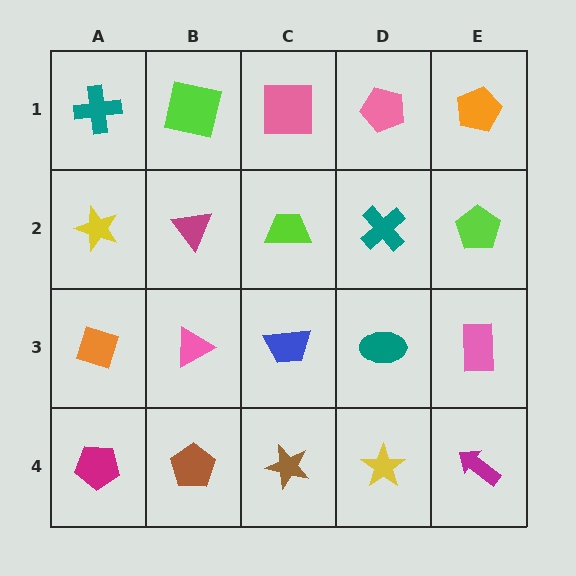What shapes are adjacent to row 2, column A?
A teal cross (row 1, column A), an orange diamond (row 3, column A), a magenta triangle (row 2, column B).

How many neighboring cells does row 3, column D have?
4.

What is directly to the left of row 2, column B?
A yellow star.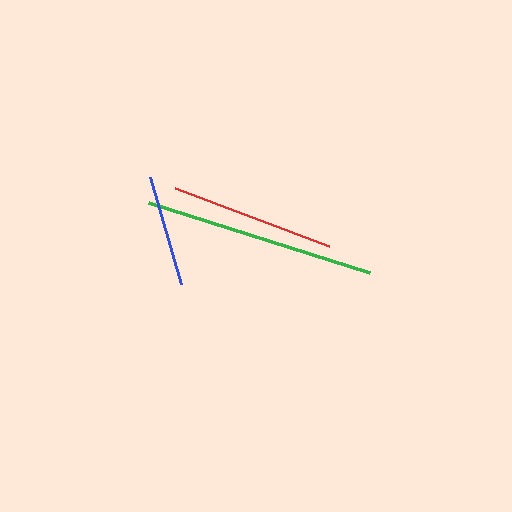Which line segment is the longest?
The green line is the longest at approximately 232 pixels.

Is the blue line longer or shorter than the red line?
The red line is longer than the blue line.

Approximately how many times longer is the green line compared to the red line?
The green line is approximately 1.4 times the length of the red line.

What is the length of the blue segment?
The blue segment is approximately 112 pixels long.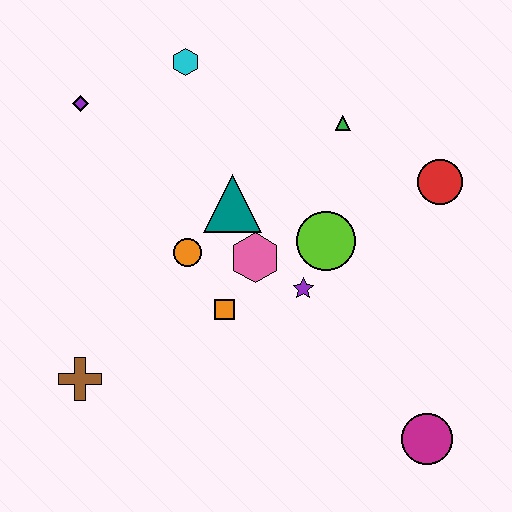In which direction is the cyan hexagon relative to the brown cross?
The cyan hexagon is above the brown cross.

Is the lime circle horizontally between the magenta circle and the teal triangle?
Yes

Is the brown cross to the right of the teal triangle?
No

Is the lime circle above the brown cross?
Yes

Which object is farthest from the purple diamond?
The magenta circle is farthest from the purple diamond.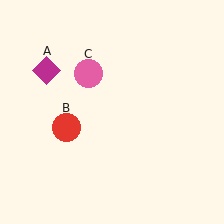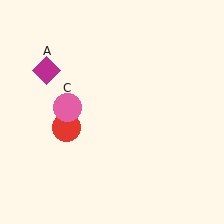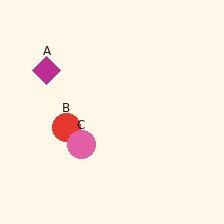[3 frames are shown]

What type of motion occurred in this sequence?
The pink circle (object C) rotated counterclockwise around the center of the scene.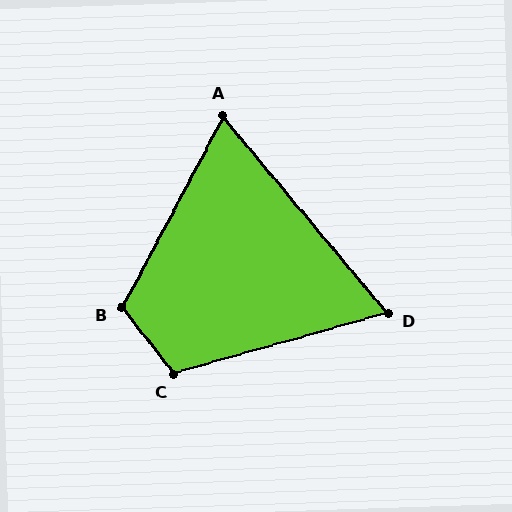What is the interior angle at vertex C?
Approximately 112 degrees (obtuse).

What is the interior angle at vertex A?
Approximately 68 degrees (acute).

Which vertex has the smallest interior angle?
D, at approximately 66 degrees.